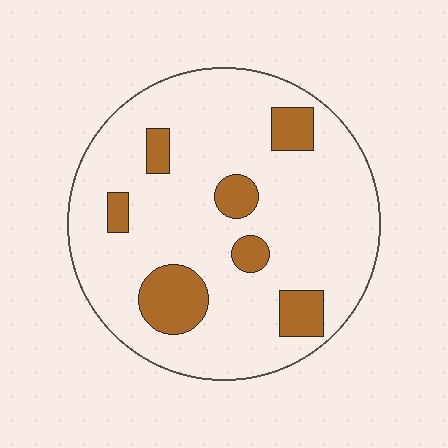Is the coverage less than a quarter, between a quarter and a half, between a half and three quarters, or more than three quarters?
Less than a quarter.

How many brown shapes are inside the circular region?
7.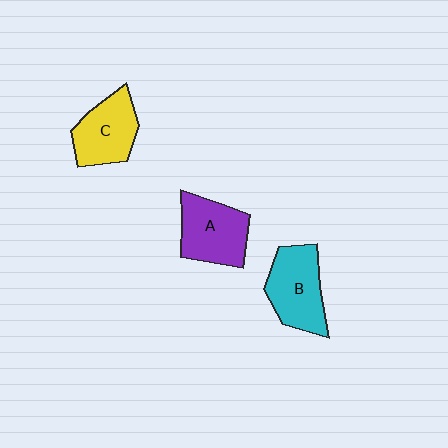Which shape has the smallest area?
Shape C (yellow).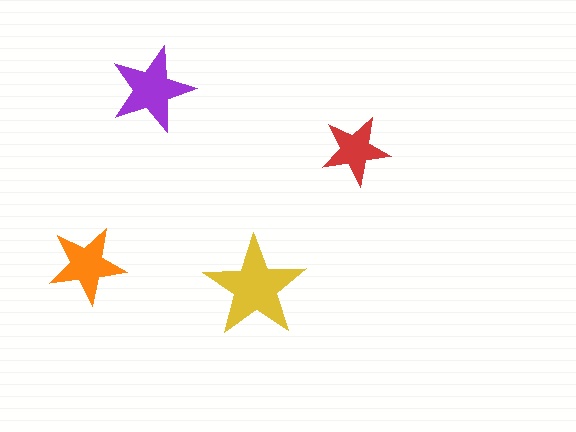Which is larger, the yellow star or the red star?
The yellow one.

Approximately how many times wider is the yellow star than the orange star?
About 1.5 times wider.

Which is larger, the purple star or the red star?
The purple one.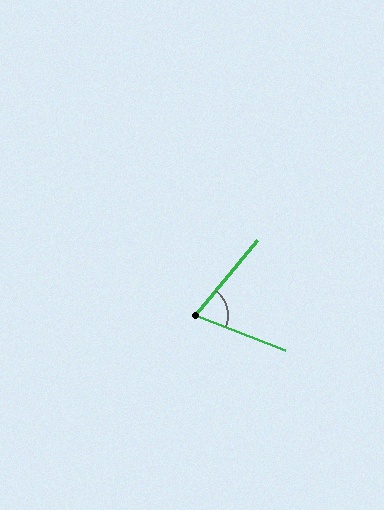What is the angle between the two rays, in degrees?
Approximately 72 degrees.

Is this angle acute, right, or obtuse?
It is acute.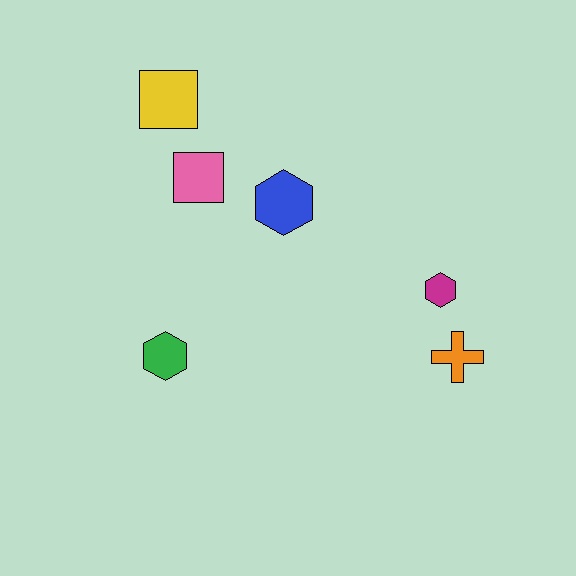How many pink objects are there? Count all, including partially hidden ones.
There is 1 pink object.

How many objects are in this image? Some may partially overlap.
There are 6 objects.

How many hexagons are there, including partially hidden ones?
There are 3 hexagons.